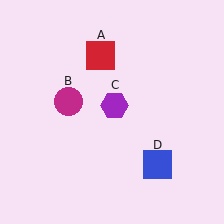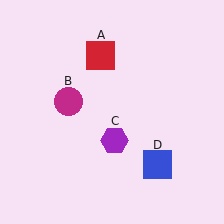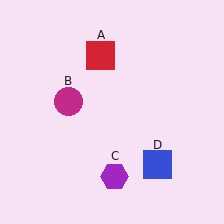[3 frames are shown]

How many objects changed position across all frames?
1 object changed position: purple hexagon (object C).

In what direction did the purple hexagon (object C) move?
The purple hexagon (object C) moved down.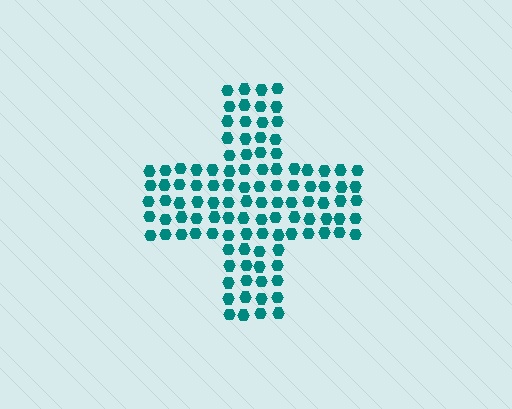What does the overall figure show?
The overall figure shows a cross.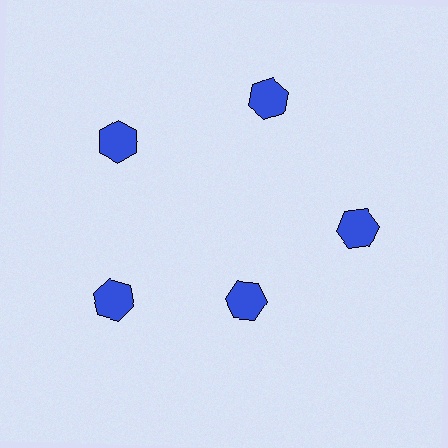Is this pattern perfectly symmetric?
No. The 5 blue hexagons are arranged in a ring, but one element near the 5 o'clock position is pulled inward toward the center, breaking the 5-fold rotational symmetry.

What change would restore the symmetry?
The symmetry would be restored by moving it outward, back onto the ring so that all 5 hexagons sit at equal angles and equal distance from the center.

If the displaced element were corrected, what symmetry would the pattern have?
It would have 5-fold rotational symmetry — the pattern would map onto itself every 72 degrees.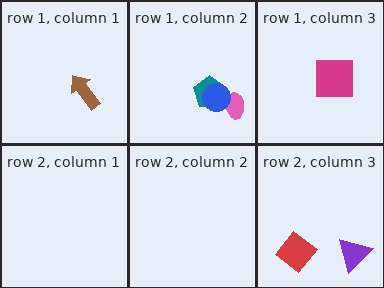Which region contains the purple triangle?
The row 2, column 3 region.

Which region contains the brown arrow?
The row 1, column 1 region.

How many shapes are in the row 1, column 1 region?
1.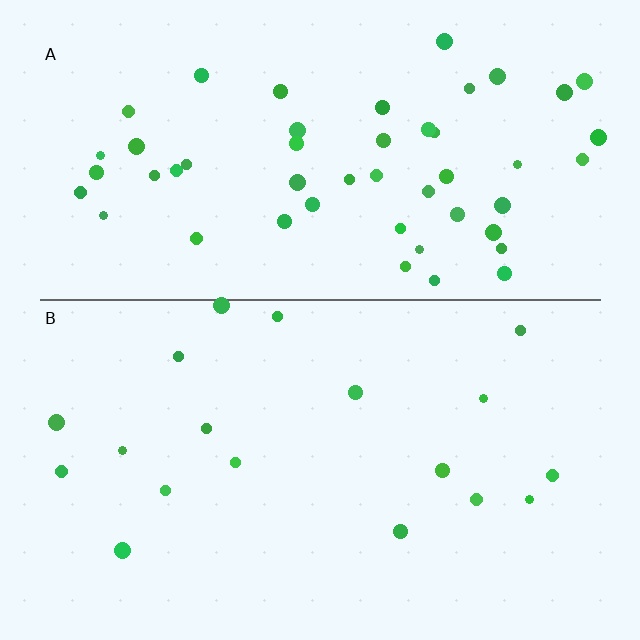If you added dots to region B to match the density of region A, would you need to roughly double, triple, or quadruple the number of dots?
Approximately triple.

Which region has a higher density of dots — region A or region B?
A (the top).